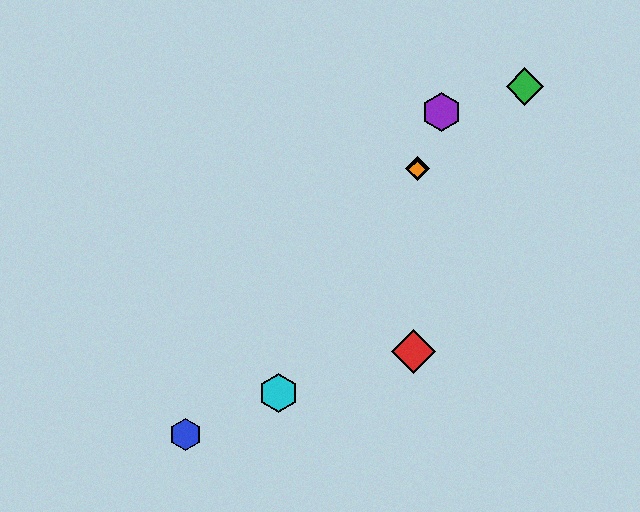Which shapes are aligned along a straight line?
The yellow diamond, the purple hexagon, the orange diamond are aligned along a straight line.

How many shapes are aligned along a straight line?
3 shapes (the yellow diamond, the purple hexagon, the orange diamond) are aligned along a straight line.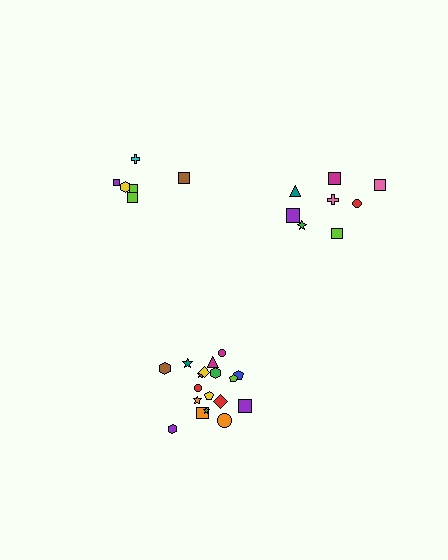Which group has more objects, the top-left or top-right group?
The top-right group.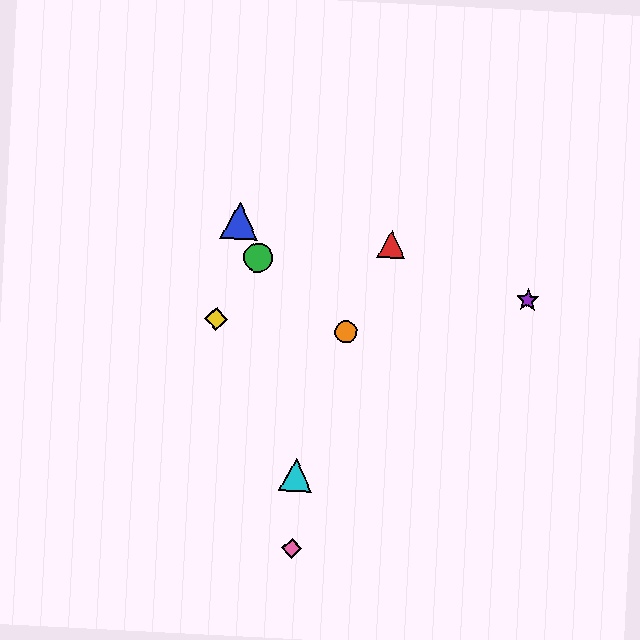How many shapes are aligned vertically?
2 shapes (the cyan triangle, the pink diamond) are aligned vertically.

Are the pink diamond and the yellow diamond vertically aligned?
No, the pink diamond is at x≈292 and the yellow diamond is at x≈216.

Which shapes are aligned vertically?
The cyan triangle, the pink diamond are aligned vertically.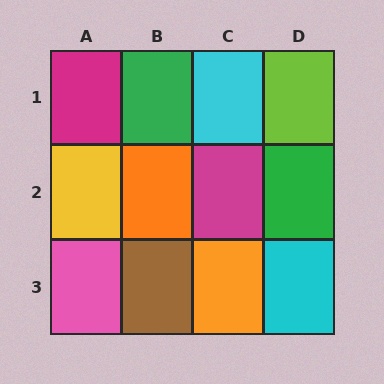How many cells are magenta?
2 cells are magenta.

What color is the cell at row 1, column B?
Green.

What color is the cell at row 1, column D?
Lime.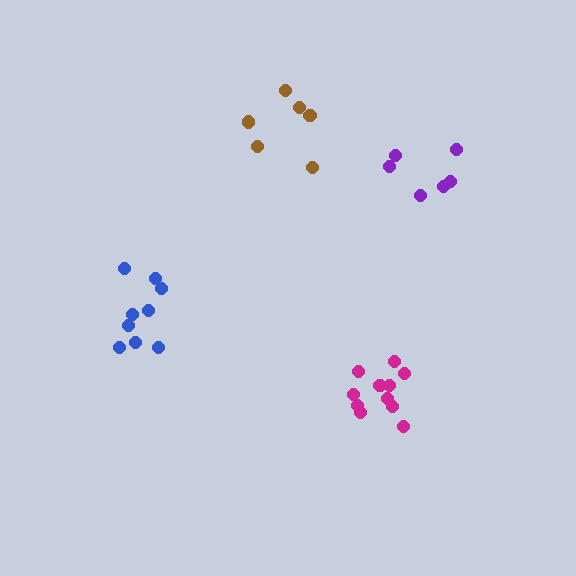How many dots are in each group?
Group 1: 6 dots, Group 2: 9 dots, Group 3: 11 dots, Group 4: 6 dots (32 total).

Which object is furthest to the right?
The purple cluster is rightmost.